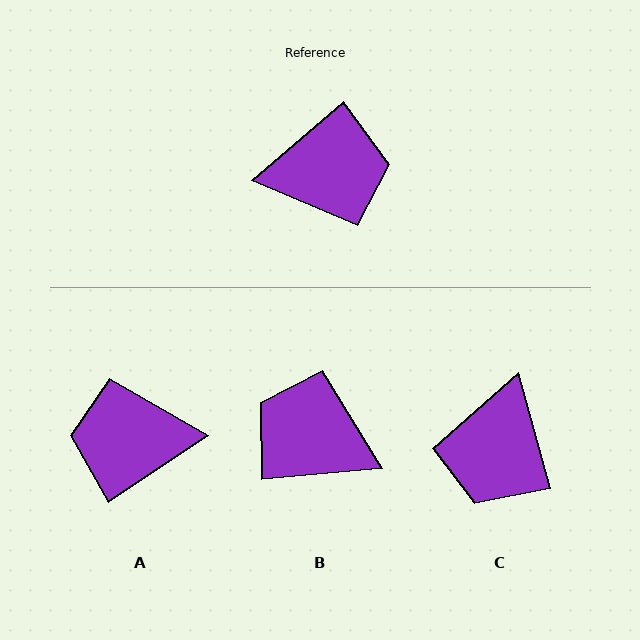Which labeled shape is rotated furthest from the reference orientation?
A, about 174 degrees away.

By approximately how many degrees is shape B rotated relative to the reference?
Approximately 145 degrees counter-clockwise.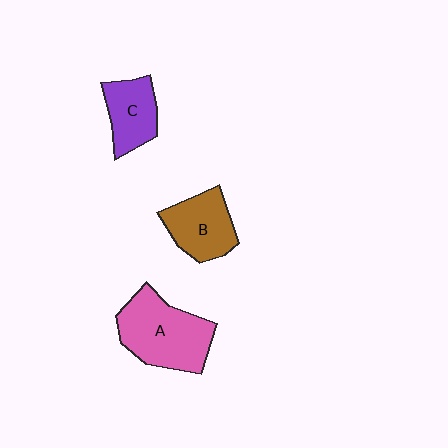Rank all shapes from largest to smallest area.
From largest to smallest: A (pink), B (brown), C (purple).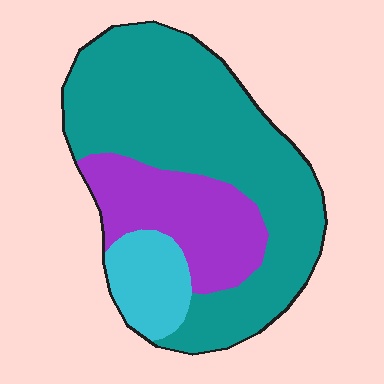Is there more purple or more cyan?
Purple.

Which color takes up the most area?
Teal, at roughly 65%.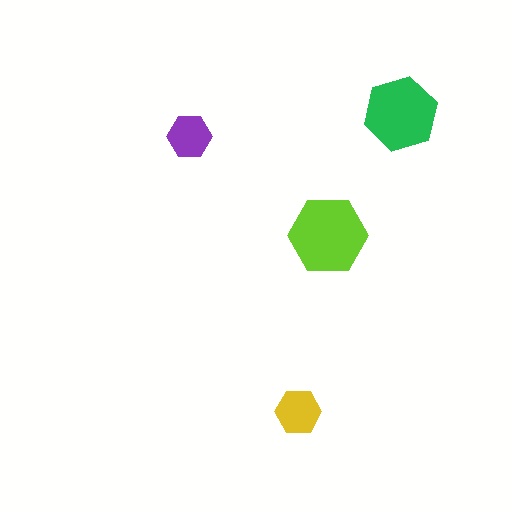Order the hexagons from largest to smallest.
the lime one, the green one, the yellow one, the purple one.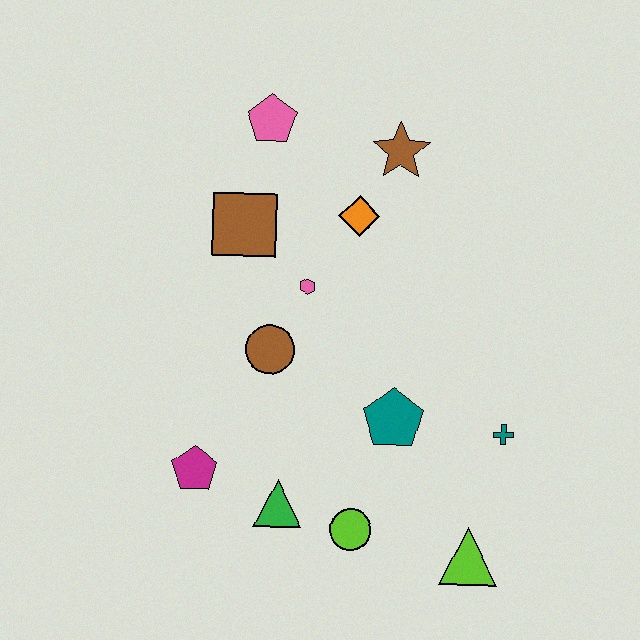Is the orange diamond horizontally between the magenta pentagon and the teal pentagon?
Yes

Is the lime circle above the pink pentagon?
No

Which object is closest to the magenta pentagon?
The green triangle is closest to the magenta pentagon.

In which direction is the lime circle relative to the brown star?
The lime circle is below the brown star.